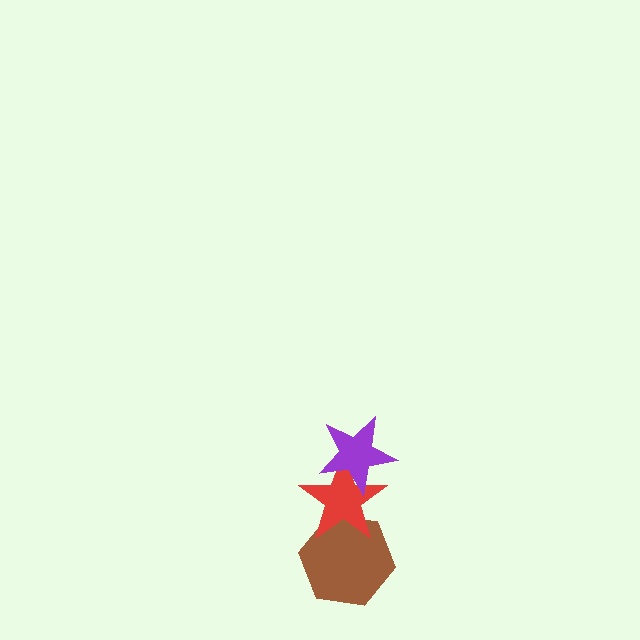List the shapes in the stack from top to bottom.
From top to bottom: the purple star, the red star, the brown hexagon.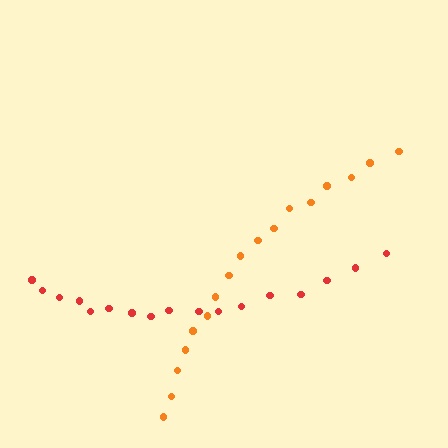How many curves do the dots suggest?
There are 2 distinct paths.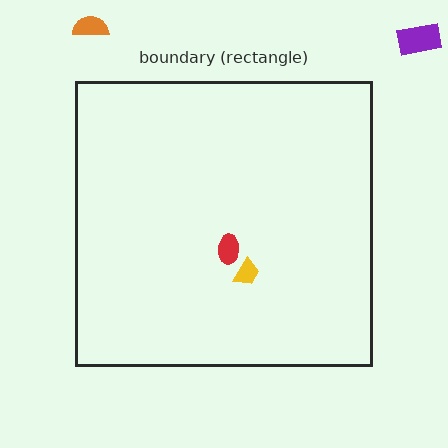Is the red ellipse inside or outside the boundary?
Inside.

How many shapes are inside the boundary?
2 inside, 2 outside.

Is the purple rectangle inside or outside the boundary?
Outside.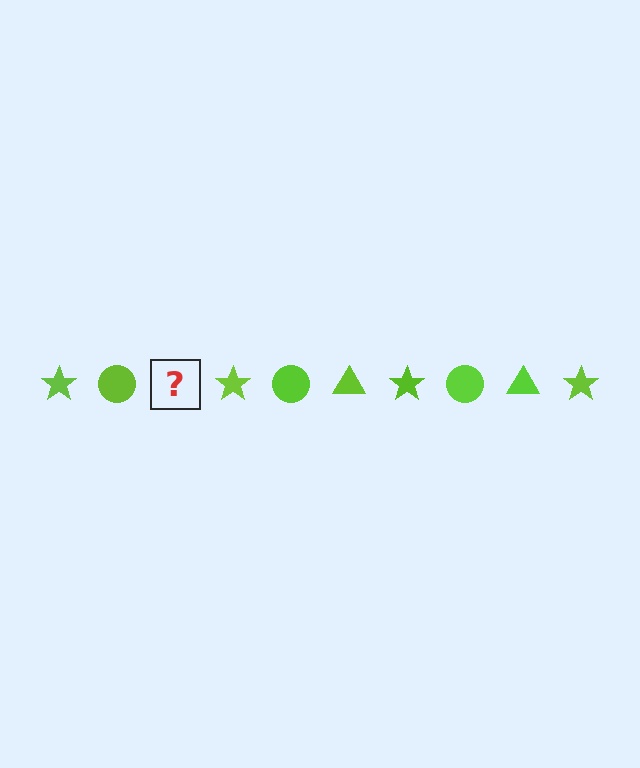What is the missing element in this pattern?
The missing element is a lime triangle.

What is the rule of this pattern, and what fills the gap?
The rule is that the pattern cycles through star, circle, triangle shapes in lime. The gap should be filled with a lime triangle.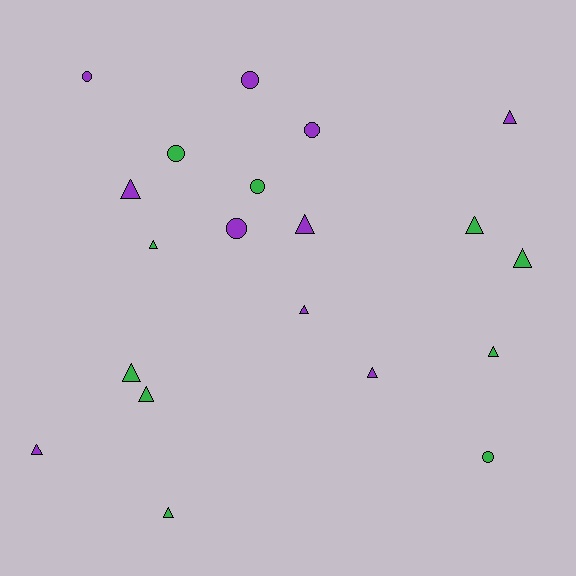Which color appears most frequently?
Purple, with 10 objects.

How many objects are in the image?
There are 20 objects.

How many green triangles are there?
There are 7 green triangles.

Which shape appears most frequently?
Triangle, with 13 objects.